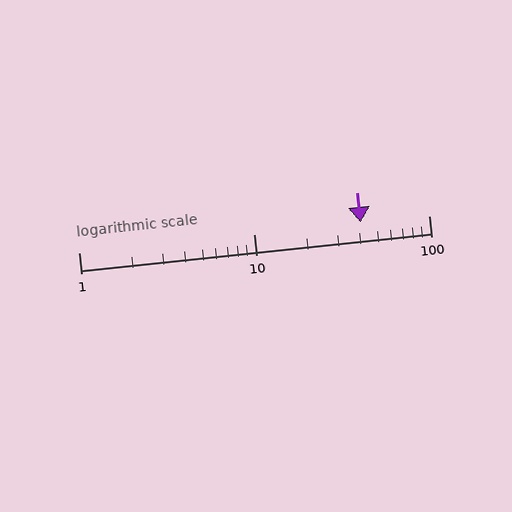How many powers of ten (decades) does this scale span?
The scale spans 2 decades, from 1 to 100.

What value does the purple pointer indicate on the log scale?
The pointer indicates approximately 41.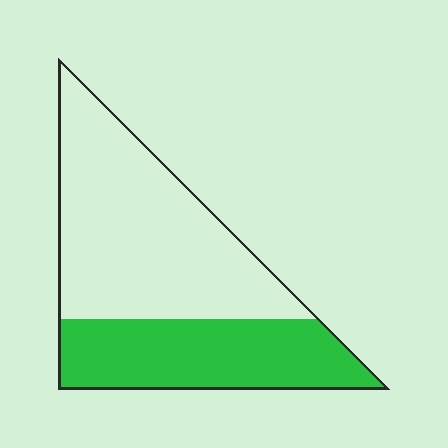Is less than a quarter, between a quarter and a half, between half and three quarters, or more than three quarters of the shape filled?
Between a quarter and a half.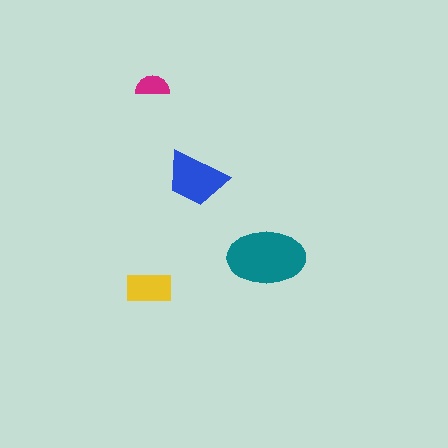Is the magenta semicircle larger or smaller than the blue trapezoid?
Smaller.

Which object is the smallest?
The magenta semicircle.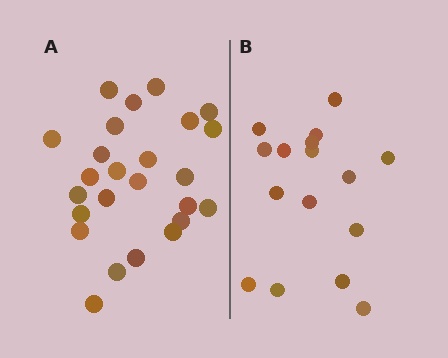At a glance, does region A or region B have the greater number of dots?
Region A (the left region) has more dots.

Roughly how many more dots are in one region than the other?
Region A has roughly 8 or so more dots than region B.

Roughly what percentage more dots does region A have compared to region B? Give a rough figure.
About 55% more.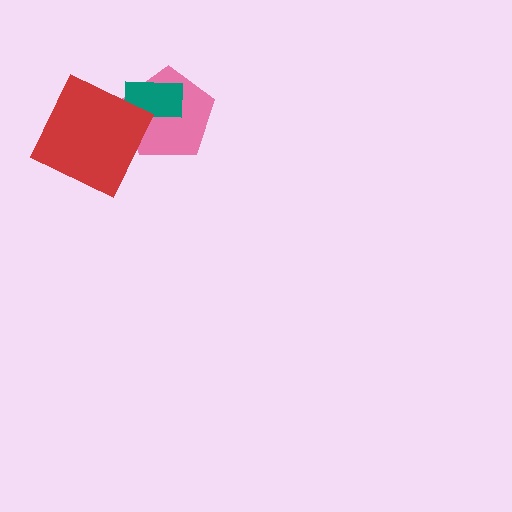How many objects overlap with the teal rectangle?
1 object overlaps with the teal rectangle.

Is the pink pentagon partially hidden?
Yes, it is partially covered by another shape.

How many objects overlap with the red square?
1 object overlaps with the red square.